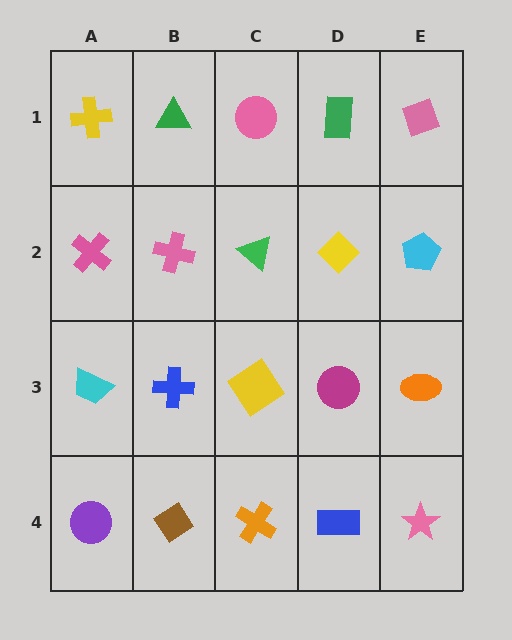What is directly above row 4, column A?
A cyan trapezoid.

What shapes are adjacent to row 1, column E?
A cyan pentagon (row 2, column E), a green rectangle (row 1, column D).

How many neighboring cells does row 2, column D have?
4.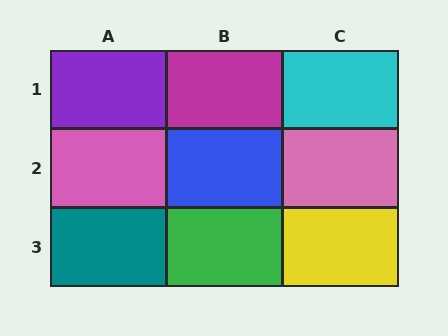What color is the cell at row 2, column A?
Pink.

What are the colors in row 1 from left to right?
Purple, magenta, cyan.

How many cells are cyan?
1 cell is cyan.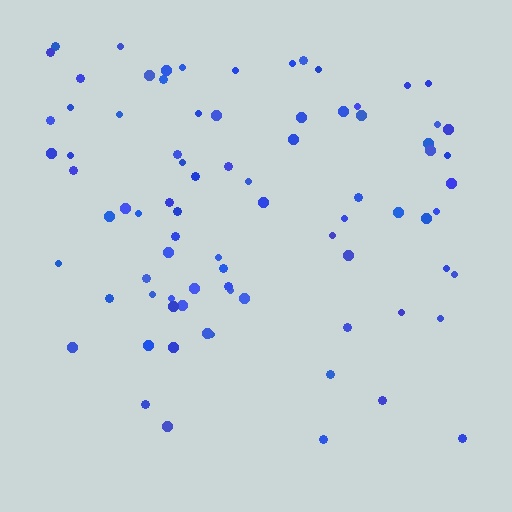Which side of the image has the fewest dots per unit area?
The bottom.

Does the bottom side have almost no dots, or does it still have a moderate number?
Still a moderate number, just noticeably fewer than the top.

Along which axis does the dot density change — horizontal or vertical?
Vertical.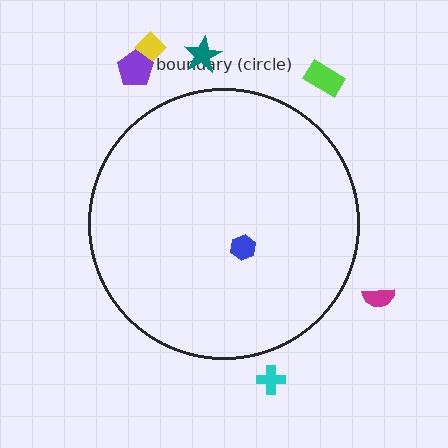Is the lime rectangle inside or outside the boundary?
Outside.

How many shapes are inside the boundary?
1 inside, 6 outside.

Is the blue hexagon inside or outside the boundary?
Inside.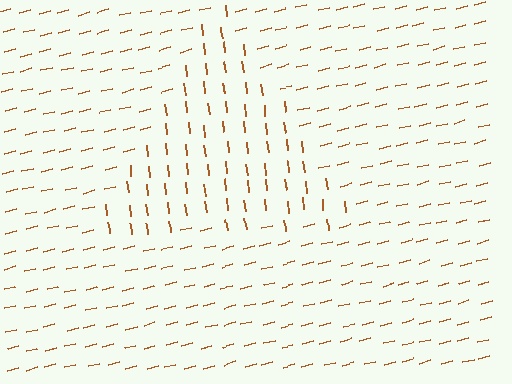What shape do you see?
I see a triangle.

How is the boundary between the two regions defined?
The boundary is defined purely by a change in line orientation (approximately 83 degrees difference). All lines are the same color and thickness.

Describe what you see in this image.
The image is filled with small brown line segments. A triangle region in the image has lines oriented differently from the surrounding lines, creating a visible texture boundary.